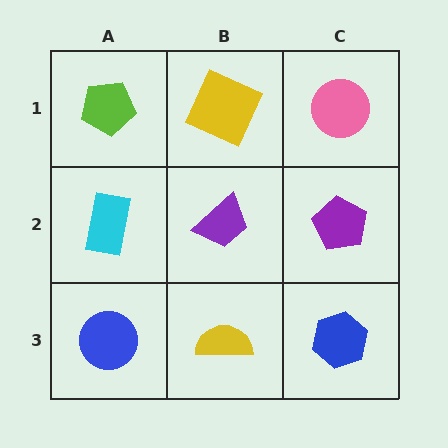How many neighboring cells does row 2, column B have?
4.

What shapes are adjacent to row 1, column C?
A purple pentagon (row 2, column C), a yellow square (row 1, column B).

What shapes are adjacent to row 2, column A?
A lime pentagon (row 1, column A), a blue circle (row 3, column A), a purple trapezoid (row 2, column B).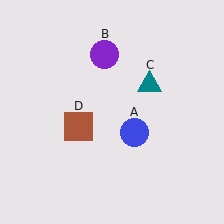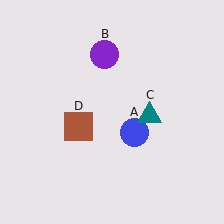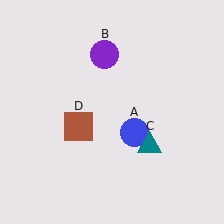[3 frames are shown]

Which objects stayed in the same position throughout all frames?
Blue circle (object A) and purple circle (object B) and brown square (object D) remained stationary.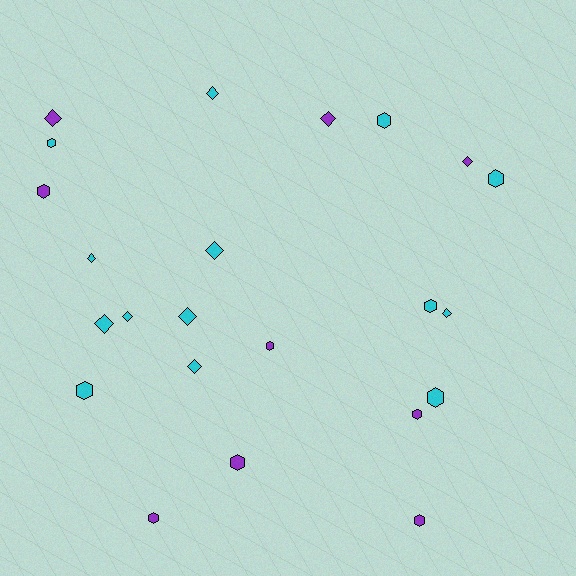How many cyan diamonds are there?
There are 8 cyan diamonds.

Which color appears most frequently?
Cyan, with 14 objects.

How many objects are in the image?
There are 23 objects.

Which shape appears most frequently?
Hexagon, with 12 objects.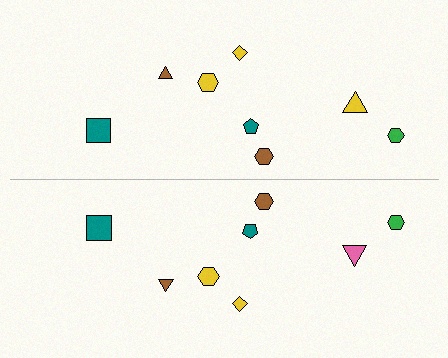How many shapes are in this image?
There are 16 shapes in this image.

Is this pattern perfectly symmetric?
No, the pattern is not perfectly symmetric. The pink triangle on the bottom side breaks the symmetry — its mirror counterpart is yellow.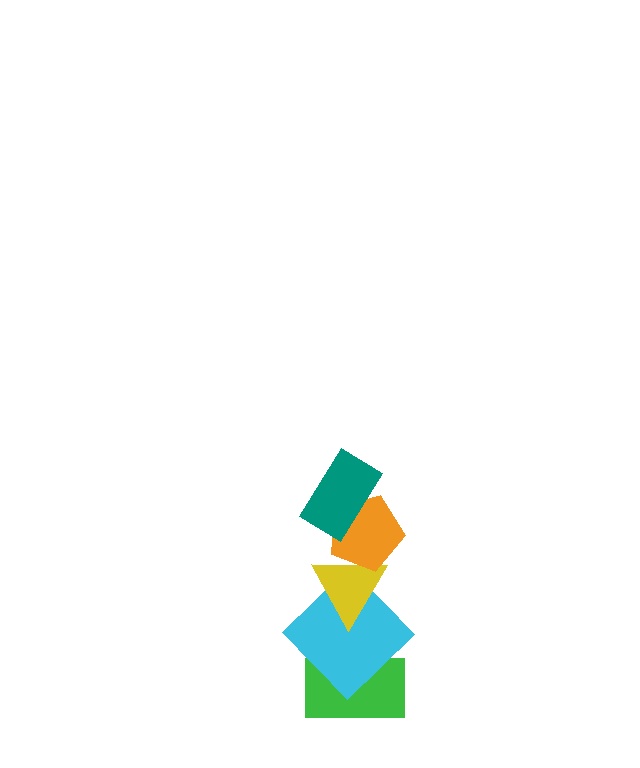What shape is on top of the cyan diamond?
The yellow triangle is on top of the cyan diamond.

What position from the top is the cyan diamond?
The cyan diamond is 4th from the top.